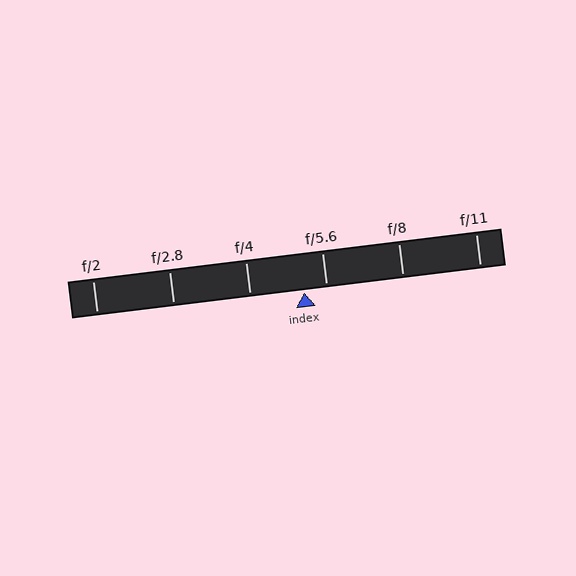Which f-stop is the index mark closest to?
The index mark is closest to f/5.6.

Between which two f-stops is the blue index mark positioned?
The index mark is between f/4 and f/5.6.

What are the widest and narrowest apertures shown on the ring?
The widest aperture shown is f/2 and the narrowest is f/11.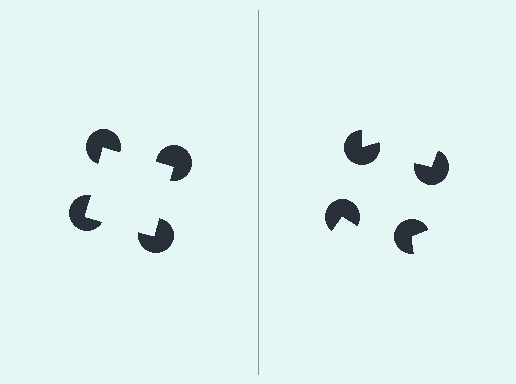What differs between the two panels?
The pac-man discs are positioned identically on both sides; only the wedge orientations differ. On the left they align to a square; on the right they are misaligned.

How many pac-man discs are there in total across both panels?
8 — 4 on each side.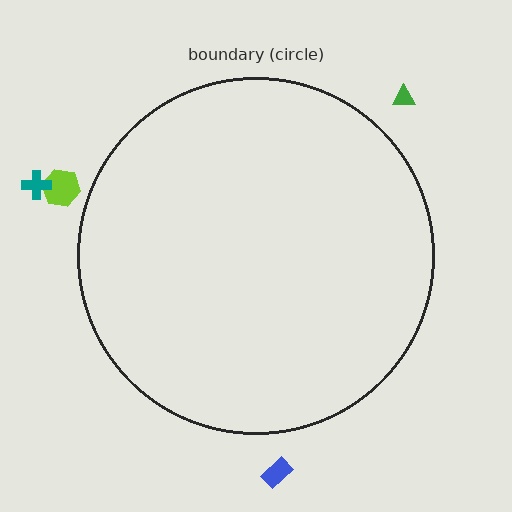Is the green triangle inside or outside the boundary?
Outside.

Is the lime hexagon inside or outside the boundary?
Outside.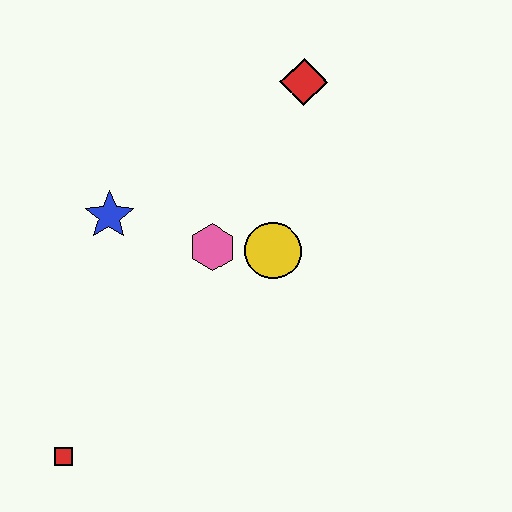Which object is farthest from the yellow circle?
The red square is farthest from the yellow circle.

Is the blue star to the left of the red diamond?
Yes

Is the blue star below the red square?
No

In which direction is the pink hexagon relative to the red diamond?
The pink hexagon is below the red diamond.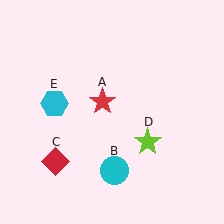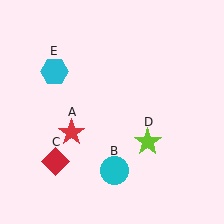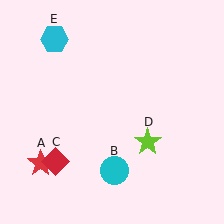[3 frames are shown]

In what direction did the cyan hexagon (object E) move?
The cyan hexagon (object E) moved up.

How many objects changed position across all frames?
2 objects changed position: red star (object A), cyan hexagon (object E).